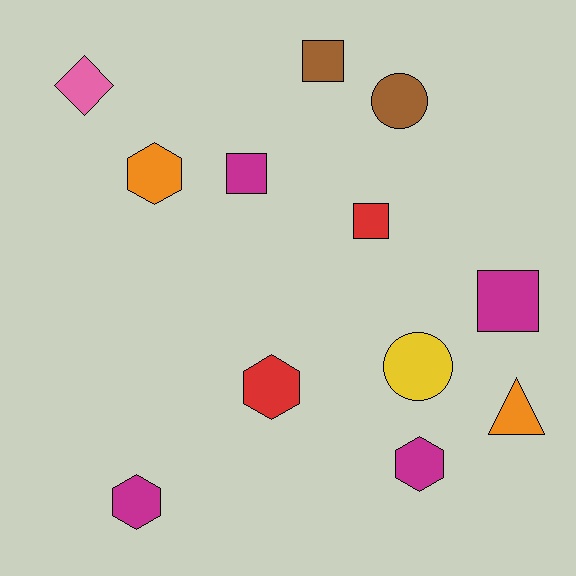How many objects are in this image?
There are 12 objects.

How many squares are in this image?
There are 4 squares.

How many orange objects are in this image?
There are 2 orange objects.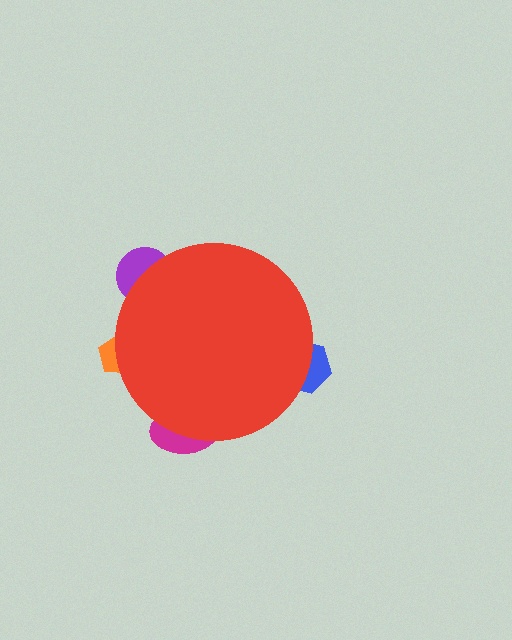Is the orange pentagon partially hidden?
Yes, the orange pentagon is partially hidden behind the red circle.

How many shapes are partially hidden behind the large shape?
4 shapes are partially hidden.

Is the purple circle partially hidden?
Yes, the purple circle is partially hidden behind the red circle.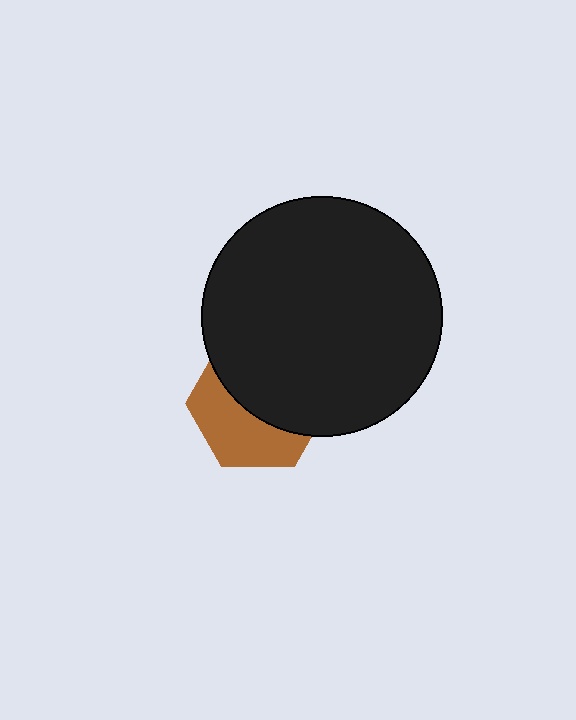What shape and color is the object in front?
The object in front is a black circle.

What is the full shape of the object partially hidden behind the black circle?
The partially hidden object is a brown hexagon.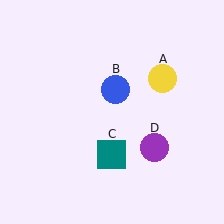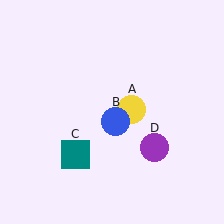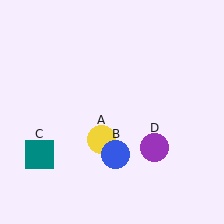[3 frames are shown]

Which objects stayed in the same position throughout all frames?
Purple circle (object D) remained stationary.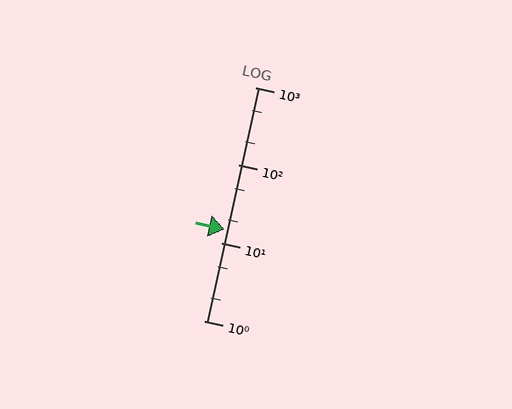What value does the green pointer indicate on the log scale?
The pointer indicates approximately 15.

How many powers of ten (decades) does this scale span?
The scale spans 3 decades, from 1 to 1000.